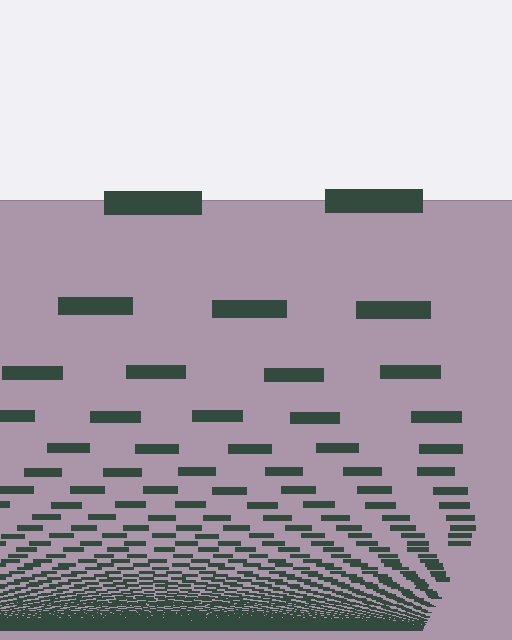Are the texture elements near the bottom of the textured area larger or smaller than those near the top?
Smaller. The gradient is inverted — elements near the bottom are smaller and denser.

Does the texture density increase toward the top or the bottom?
Density increases toward the bottom.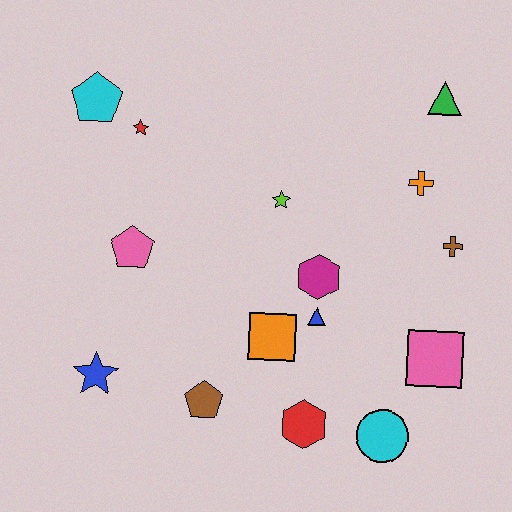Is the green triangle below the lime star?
No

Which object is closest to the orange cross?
The brown cross is closest to the orange cross.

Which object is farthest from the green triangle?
The blue star is farthest from the green triangle.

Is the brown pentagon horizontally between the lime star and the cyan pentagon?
Yes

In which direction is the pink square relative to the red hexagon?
The pink square is to the right of the red hexagon.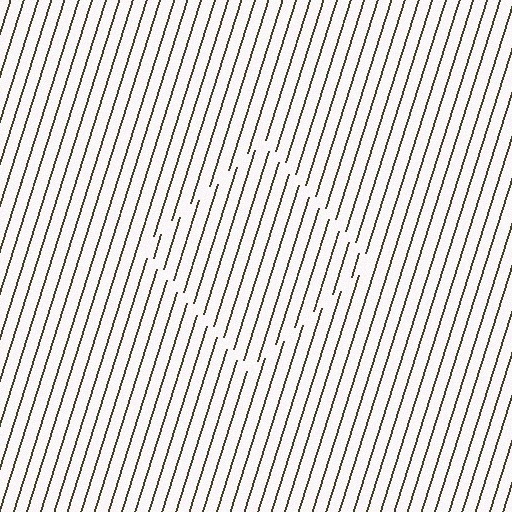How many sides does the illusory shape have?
4 sides — the line-ends trace a square.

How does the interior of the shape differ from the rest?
The interior of the shape contains the same grating, shifted by half a period — the contour is defined by the phase discontinuity where line-ends from the inner and outer gratings abut.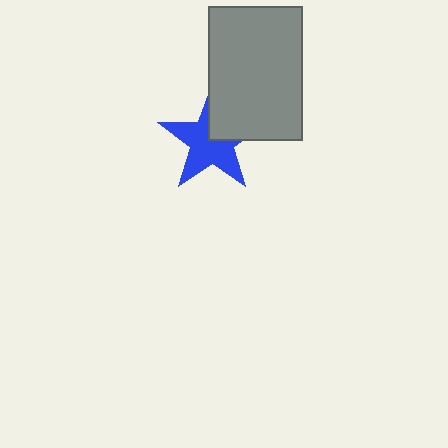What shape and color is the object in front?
The object in front is a gray rectangle.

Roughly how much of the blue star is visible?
Most of it is visible (roughly 66%).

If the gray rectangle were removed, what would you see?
You would see the complete blue star.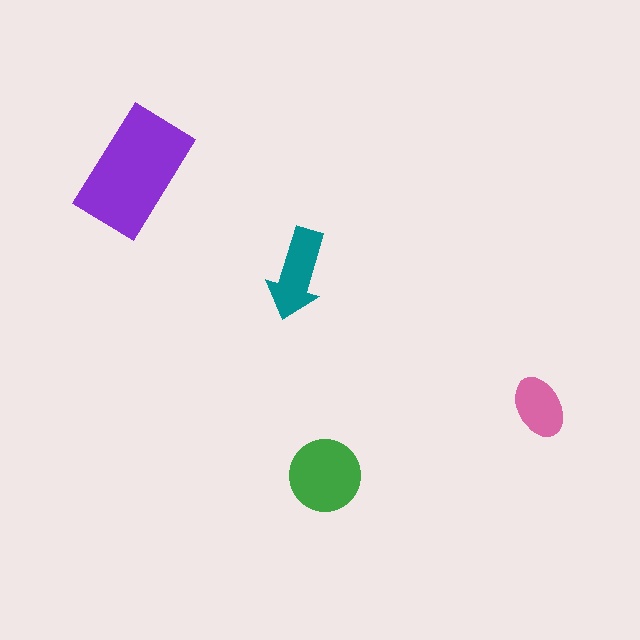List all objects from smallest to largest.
The pink ellipse, the teal arrow, the green circle, the purple rectangle.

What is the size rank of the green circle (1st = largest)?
2nd.